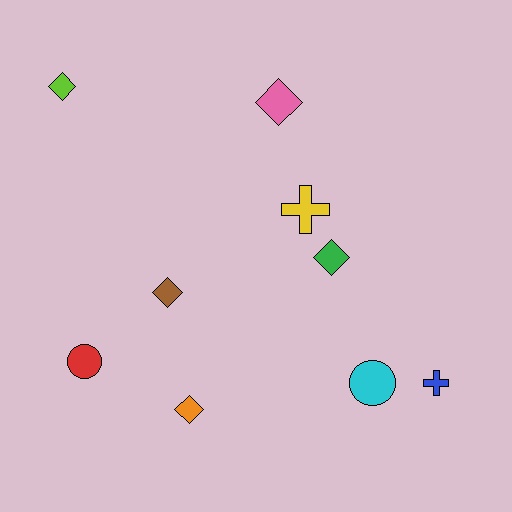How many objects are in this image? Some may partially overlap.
There are 9 objects.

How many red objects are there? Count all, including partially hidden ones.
There is 1 red object.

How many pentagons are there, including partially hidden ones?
There are no pentagons.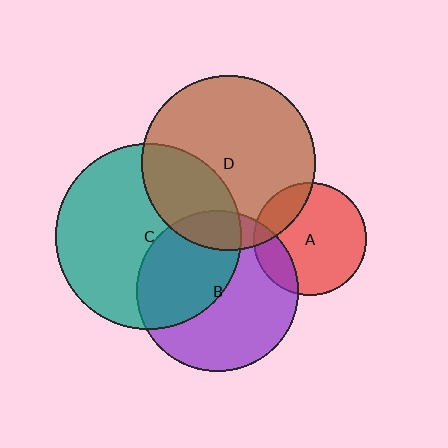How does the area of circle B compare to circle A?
Approximately 2.0 times.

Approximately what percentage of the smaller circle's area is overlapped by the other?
Approximately 20%.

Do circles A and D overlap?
Yes.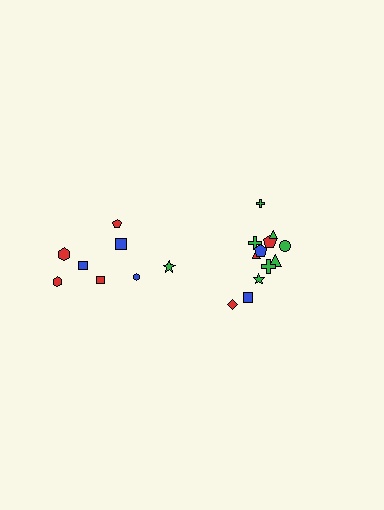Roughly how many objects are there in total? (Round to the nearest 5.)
Roughly 20 objects in total.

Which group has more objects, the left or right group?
The right group.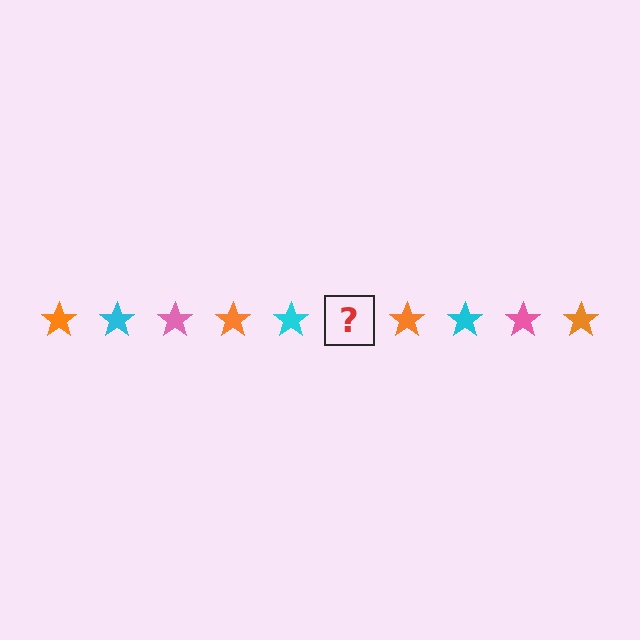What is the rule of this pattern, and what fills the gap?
The rule is that the pattern cycles through orange, cyan, pink stars. The gap should be filled with a pink star.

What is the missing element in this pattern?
The missing element is a pink star.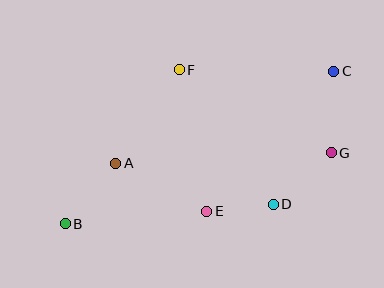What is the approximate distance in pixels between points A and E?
The distance between A and E is approximately 103 pixels.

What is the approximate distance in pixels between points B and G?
The distance between B and G is approximately 275 pixels.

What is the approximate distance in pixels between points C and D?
The distance between C and D is approximately 146 pixels.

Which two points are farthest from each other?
Points B and C are farthest from each other.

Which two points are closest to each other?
Points D and E are closest to each other.